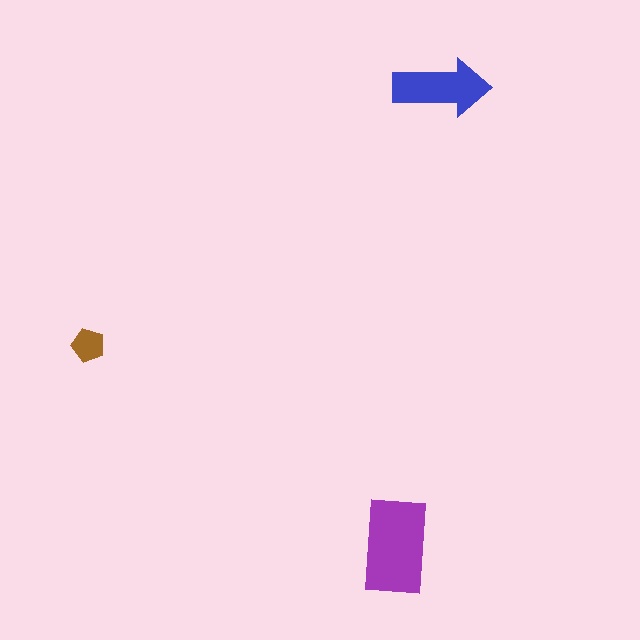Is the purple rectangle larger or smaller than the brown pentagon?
Larger.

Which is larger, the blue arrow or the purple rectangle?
The purple rectangle.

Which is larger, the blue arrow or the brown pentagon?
The blue arrow.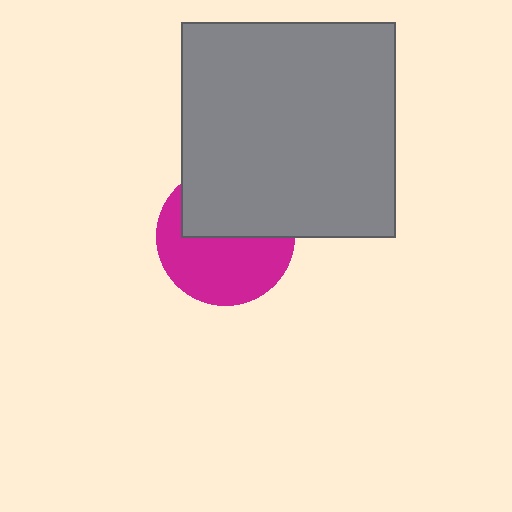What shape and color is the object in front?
The object in front is a gray square.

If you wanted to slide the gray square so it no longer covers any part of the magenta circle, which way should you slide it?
Slide it up — that is the most direct way to separate the two shapes.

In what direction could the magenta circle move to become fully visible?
The magenta circle could move down. That would shift it out from behind the gray square entirely.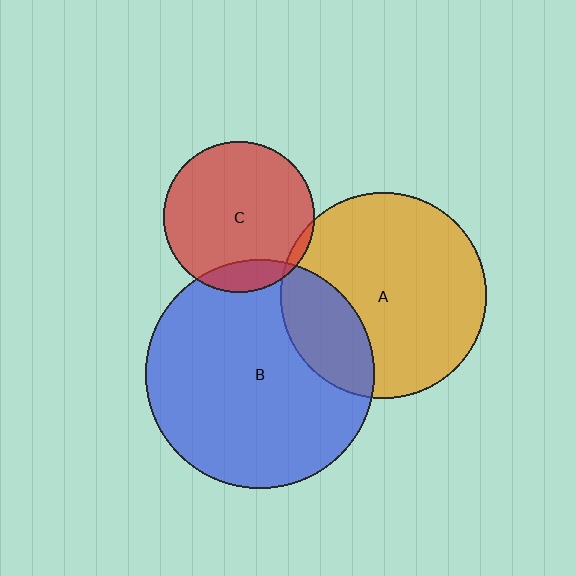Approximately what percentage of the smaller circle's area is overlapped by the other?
Approximately 25%.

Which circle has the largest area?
Circle B (blue).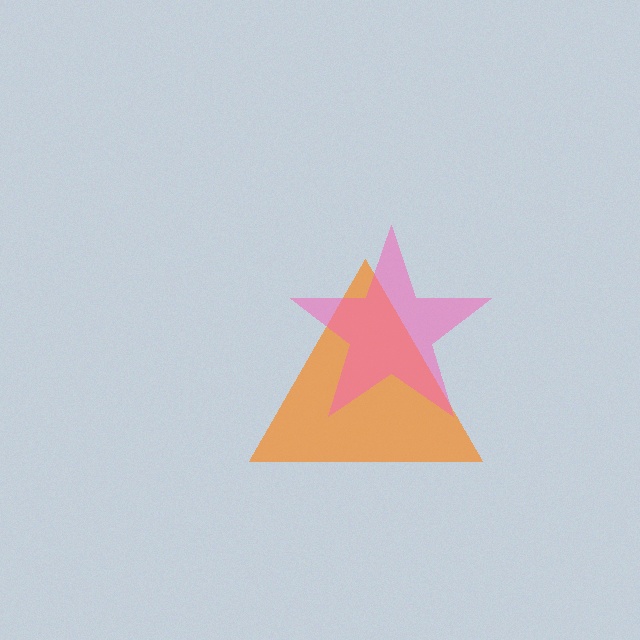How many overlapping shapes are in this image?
There are 2 overlapping shapes in the image.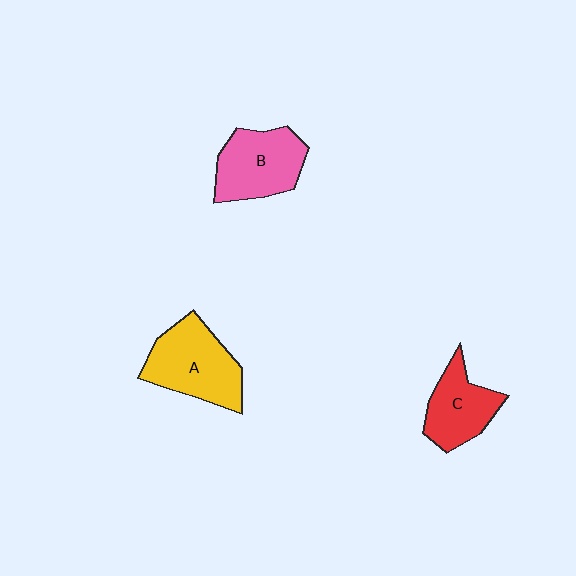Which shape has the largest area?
Shape A (yellow).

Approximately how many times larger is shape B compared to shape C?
Approximately 1.2 times.